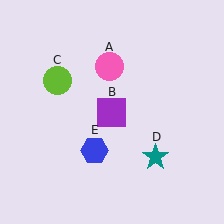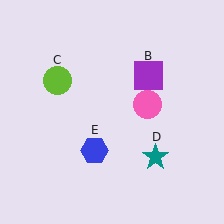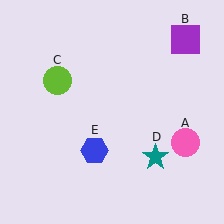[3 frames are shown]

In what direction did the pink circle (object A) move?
The pink circle (object A) moved down and to the right.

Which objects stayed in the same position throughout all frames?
Lime circle (object C) and teal star (object D) and blue hexagon (object E) remained stationary.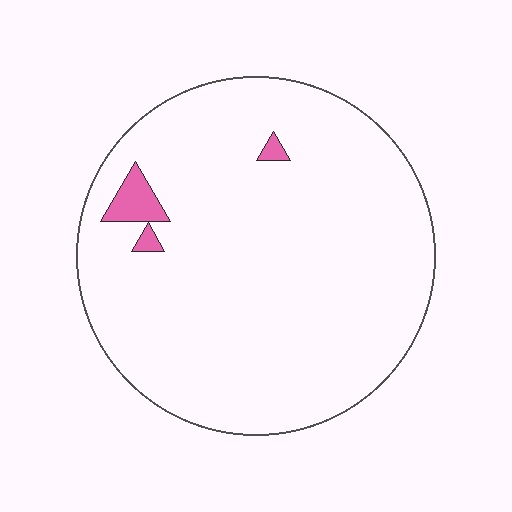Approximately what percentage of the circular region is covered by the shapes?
Approximately 5%.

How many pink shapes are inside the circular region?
3.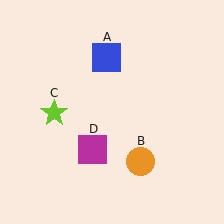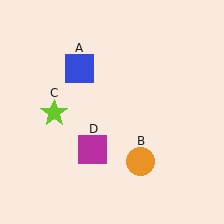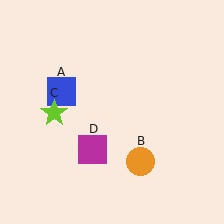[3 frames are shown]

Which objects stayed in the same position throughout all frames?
Orange circle (object B) and lime star (object C) and magenta square (object D) remained stationary.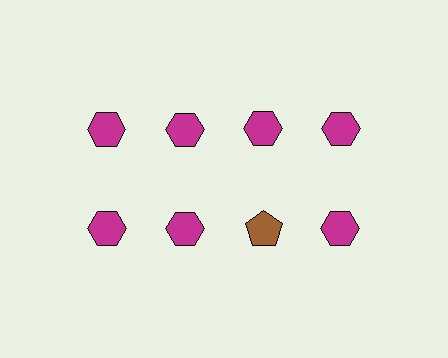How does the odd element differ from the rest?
It differs in both color (brown instead of magenta) and shape (pentagon instead of hexagon).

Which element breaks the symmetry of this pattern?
The brown pentagon in the second row, center column breaks the symmetry. All other shapes are magenta hexagons.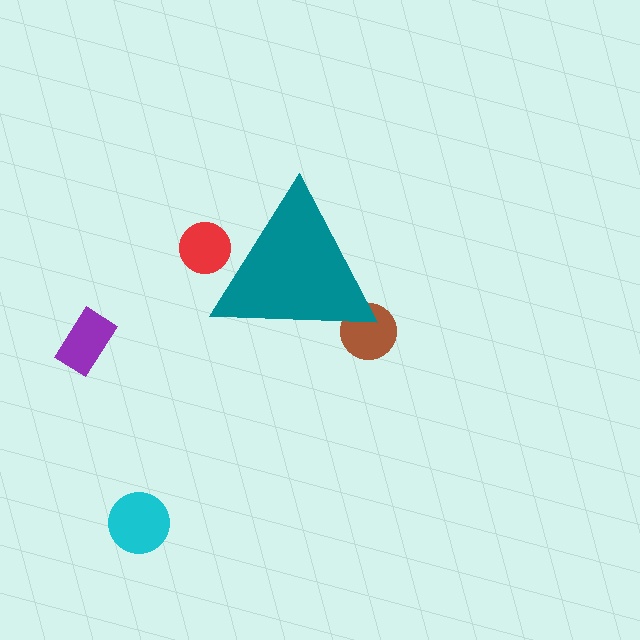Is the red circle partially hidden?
Yes, the red circle is partially hidden behind the teal triangle.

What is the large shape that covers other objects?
A teal triangle.